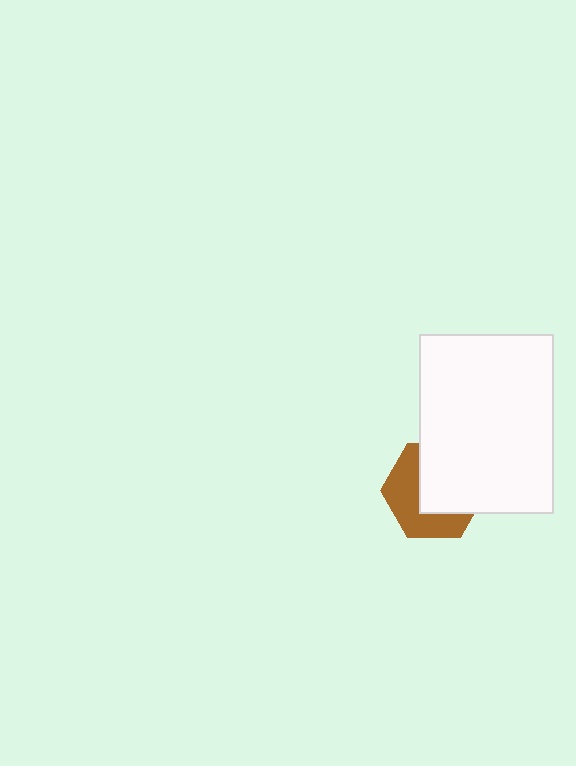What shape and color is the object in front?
The object in front is a white rectangle.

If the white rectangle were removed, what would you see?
You would see the complete brown hexagon.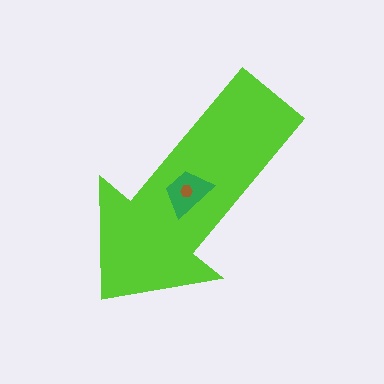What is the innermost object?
The brown hexagon.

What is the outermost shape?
The lime arrow.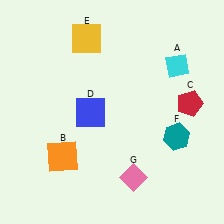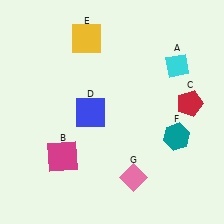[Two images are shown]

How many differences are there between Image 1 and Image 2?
There is 1 difference between the two images.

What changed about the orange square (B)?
In Image 1, B is orange. In Image 2, it changed to magenta.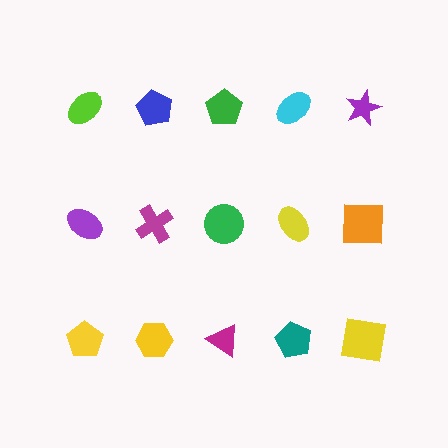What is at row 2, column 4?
A yellow ellipse.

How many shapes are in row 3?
5 shapes.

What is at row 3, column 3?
A magenta triangle.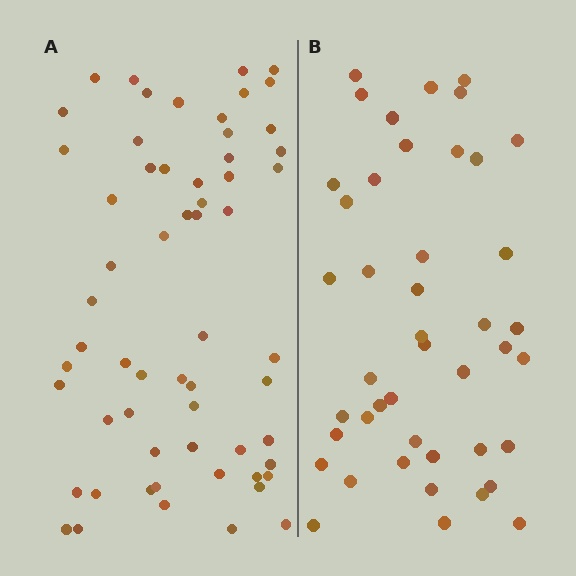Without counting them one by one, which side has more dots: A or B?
Region A (the left region) has more dots.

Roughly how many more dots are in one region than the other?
Region A has approximately 15 more dots than region B.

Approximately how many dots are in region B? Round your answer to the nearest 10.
About 40 dots. (The exact count is 44, which rounds to 40.)